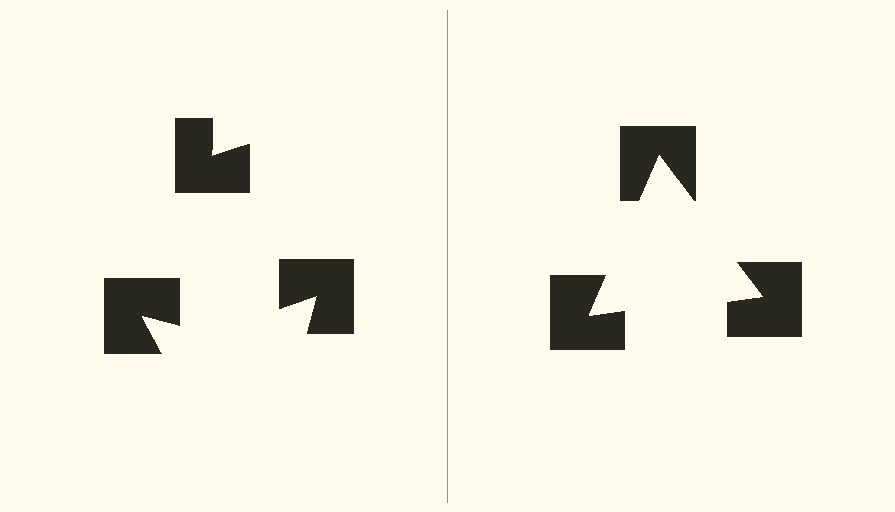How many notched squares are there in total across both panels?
6 — 3 on each side.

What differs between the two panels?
The notched squares are positioned identically on both sides; only the wedge orientations differ. On the right they align to a triangle; on the left they are misaligned.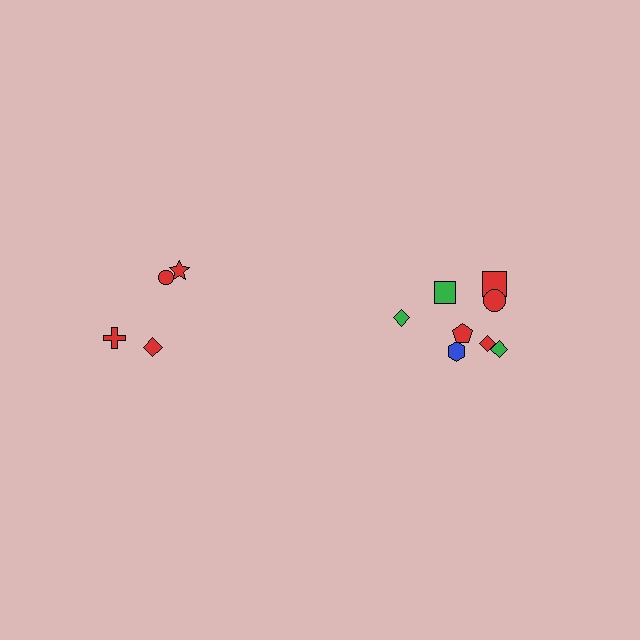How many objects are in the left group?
There are 4 objects.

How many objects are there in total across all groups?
There are 12 objects.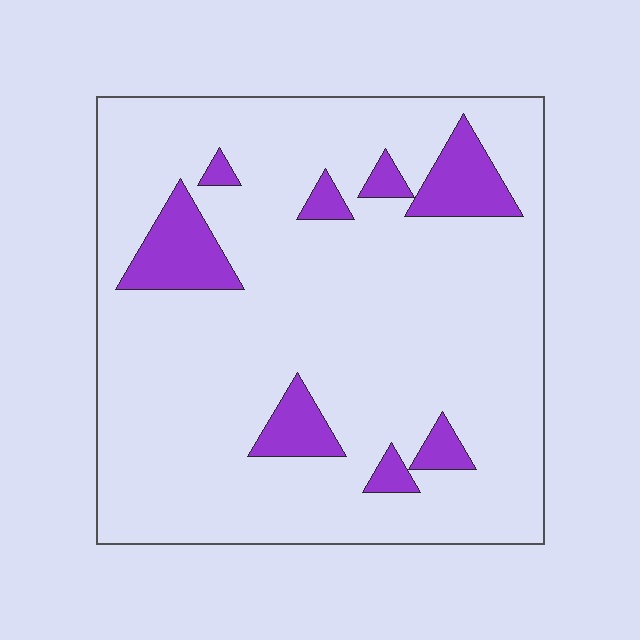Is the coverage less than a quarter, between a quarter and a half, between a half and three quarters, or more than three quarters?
Less than a quarter.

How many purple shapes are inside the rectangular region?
8.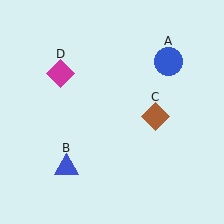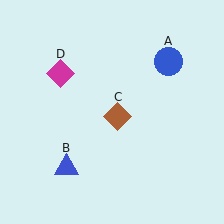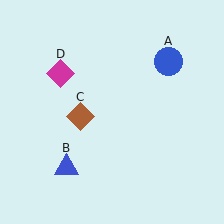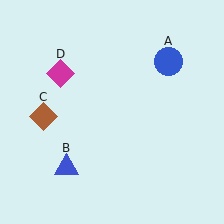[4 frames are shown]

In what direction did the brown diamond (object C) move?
The brown diamond (object C) moved left.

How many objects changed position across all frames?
1 object changed position: brown diamond (object C).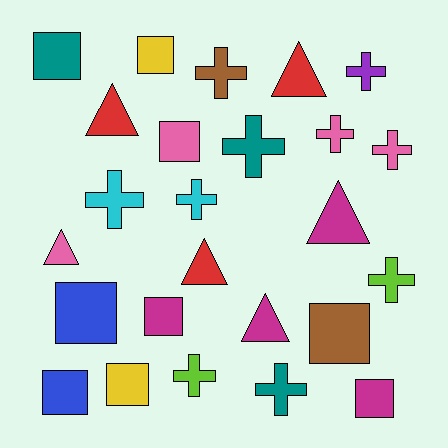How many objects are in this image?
There are 25 objects.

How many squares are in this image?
There are 9 squares.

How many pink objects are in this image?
There are 4 pink objects.